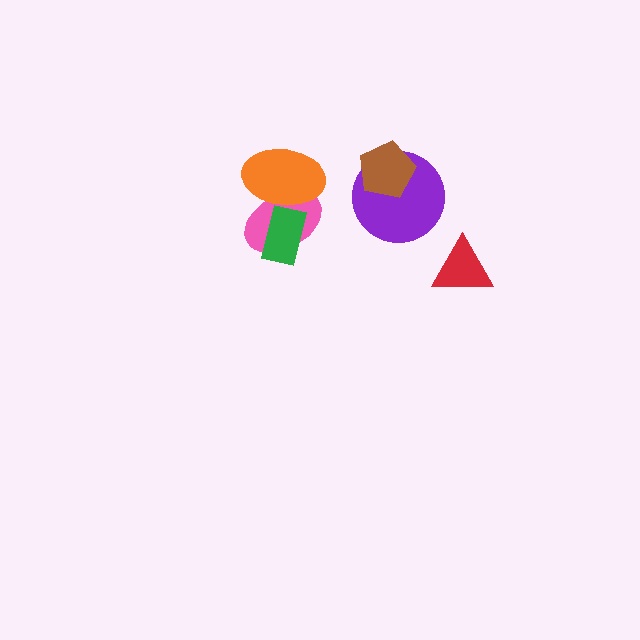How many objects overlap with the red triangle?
0 objects overlap with the red triangle.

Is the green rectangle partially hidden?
Yes, it is partially covered by another shape.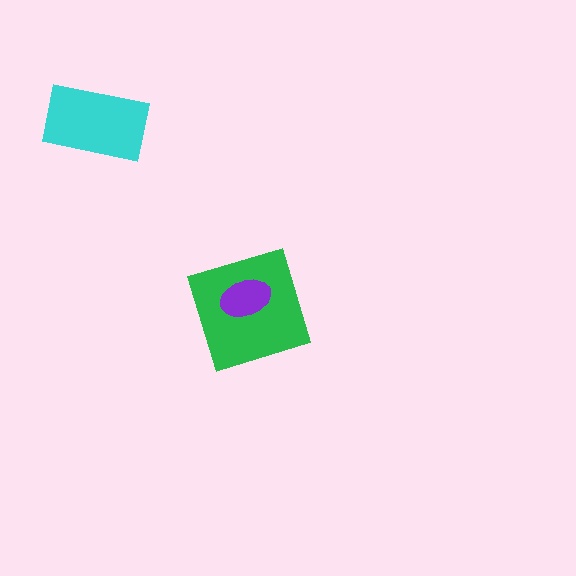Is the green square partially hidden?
Yes, it is partially covered by another shape.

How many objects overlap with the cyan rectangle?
0 objects overlap with the cyan rectangle.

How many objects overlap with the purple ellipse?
1 object overlaps with the purple ellipse.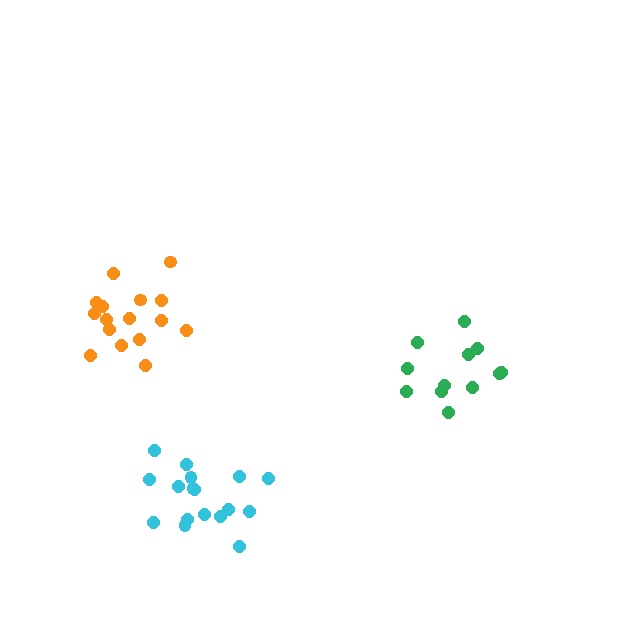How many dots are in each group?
Group 1: 12 dots, Group 2: 16 dots, Group 3: 17 dots (45 total).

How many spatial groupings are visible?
There are 3 spatial groupings.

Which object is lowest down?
The cyan cluster is bottommost.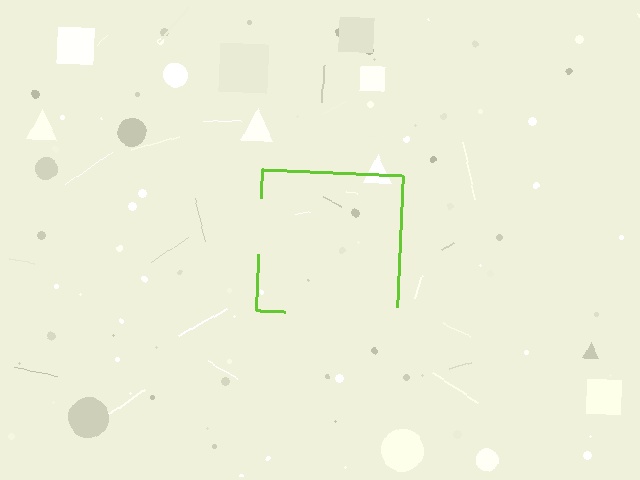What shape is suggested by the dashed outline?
The dashed outline suggests a square.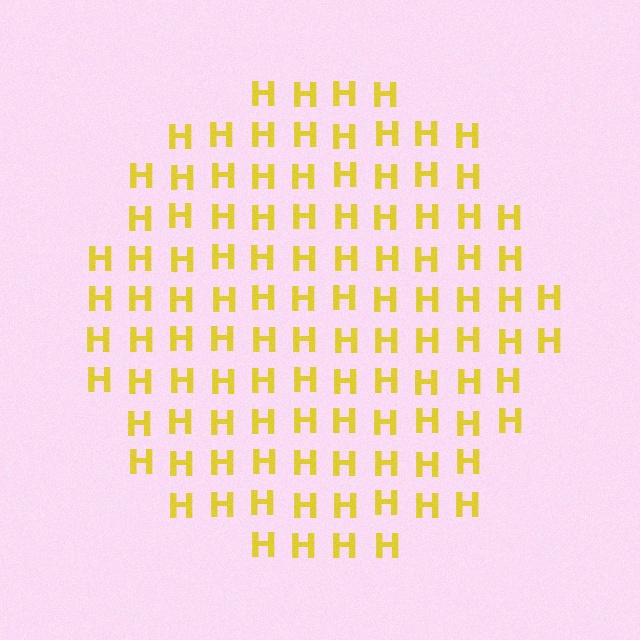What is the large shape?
The large shape is a circle.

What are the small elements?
The small elements are letter H's.